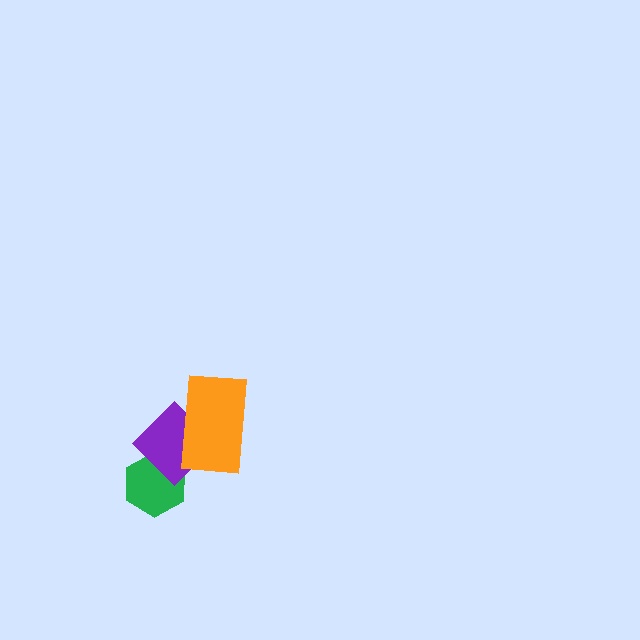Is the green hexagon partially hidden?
Yes, it is partially covered by another shape.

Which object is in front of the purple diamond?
The orange rectangle is in front of the purple diamond.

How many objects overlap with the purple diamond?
2 objects overlap with the purple diamond.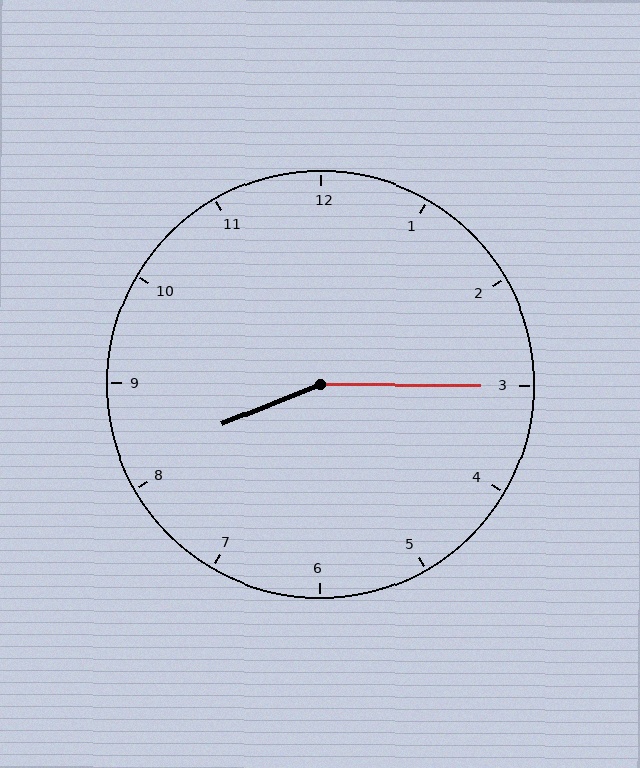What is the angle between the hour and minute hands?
Approximately 158 degrees.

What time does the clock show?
8:15.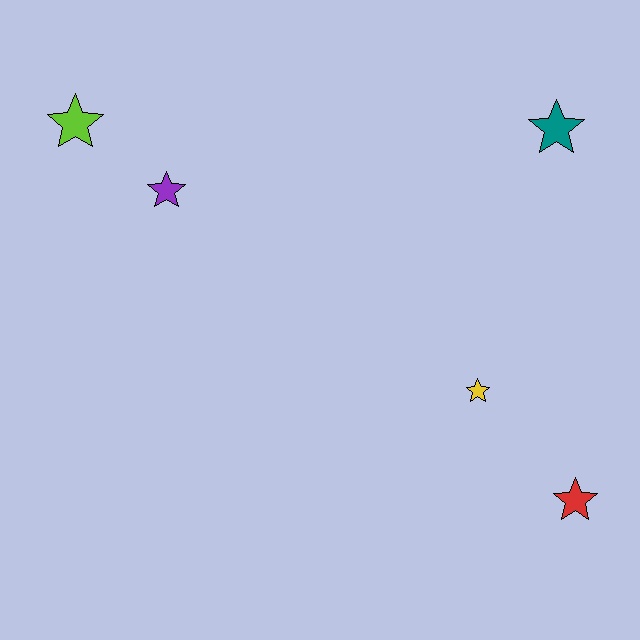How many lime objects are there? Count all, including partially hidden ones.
There is 1 lime object.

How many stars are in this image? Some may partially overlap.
There are 5 stars.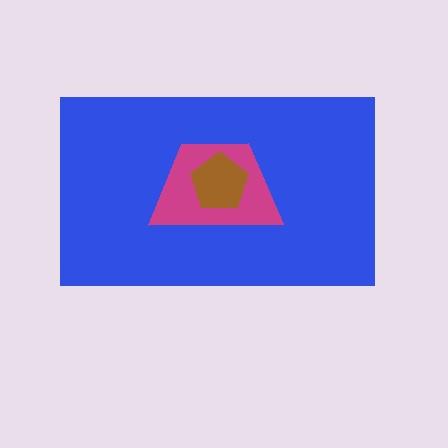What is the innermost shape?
The brown pentagon.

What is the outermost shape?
The blue rectangle.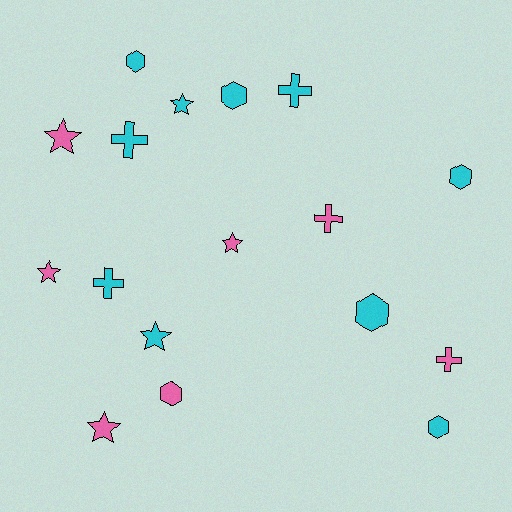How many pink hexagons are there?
There is 1 pink hexagon.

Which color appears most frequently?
Cyan, with 10 objects.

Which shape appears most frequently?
Star, with 6 objects.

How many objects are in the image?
There are 17 objects.